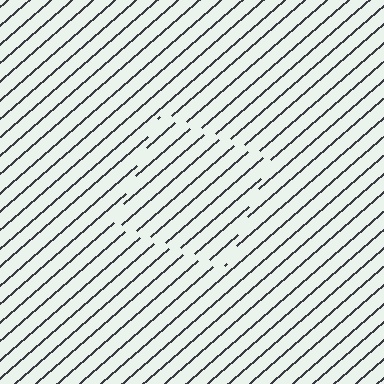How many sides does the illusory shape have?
4 sides — the line-ends trace a square.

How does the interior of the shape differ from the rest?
The interior of the shape contains the same grating, shifted by half a period — the contour is defined by the phase discontinuity where line-ends from the inner and outer gratings abut.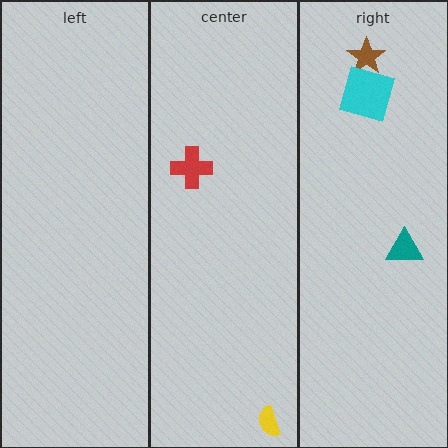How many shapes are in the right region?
3.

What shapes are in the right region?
The brown star, the teal triangle, the cyan square.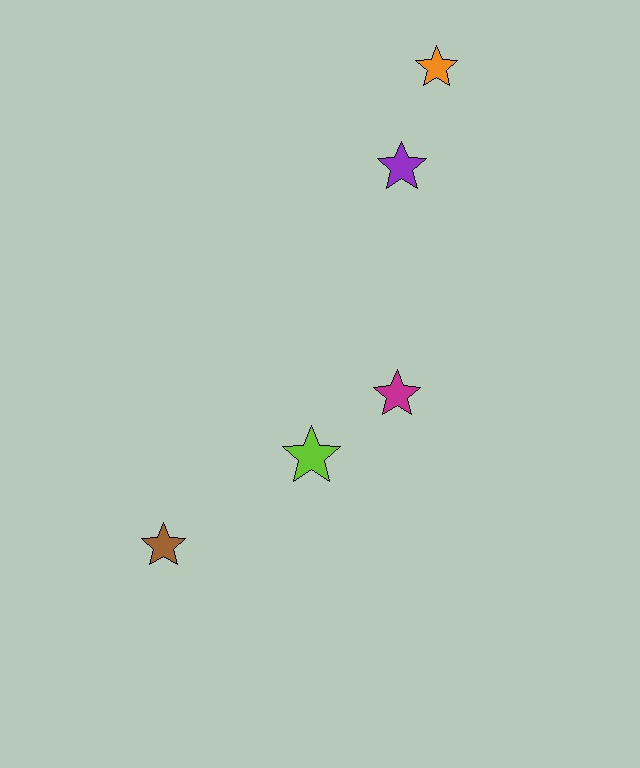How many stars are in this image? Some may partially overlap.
There are 5 stars.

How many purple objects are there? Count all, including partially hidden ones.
There is 1 purple object.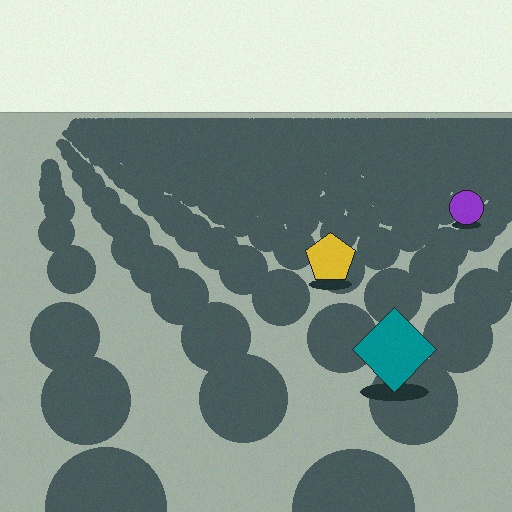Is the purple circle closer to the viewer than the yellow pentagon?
No. The yellow pentagon is closer — you can tell from the texture gradient: the ground texture is coarser near it.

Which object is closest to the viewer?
The teal diamond is closest. The texture marks near it are larger and more spread out.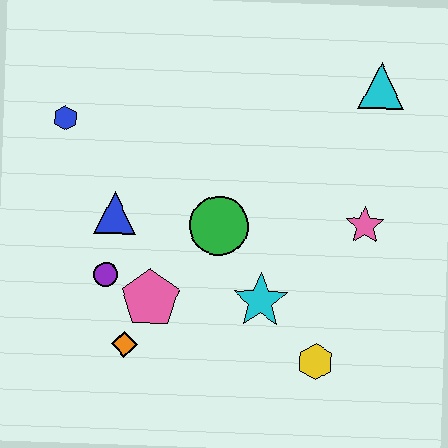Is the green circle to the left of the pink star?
Yes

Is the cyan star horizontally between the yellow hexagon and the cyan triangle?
No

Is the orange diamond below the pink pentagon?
Yes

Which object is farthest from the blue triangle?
The cyan triangle is farthest from the blue triangle.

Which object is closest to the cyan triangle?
The pink star is closest to the cyan triangle.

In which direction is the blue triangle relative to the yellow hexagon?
The blue triangle is to the left of the yellow hexagon.